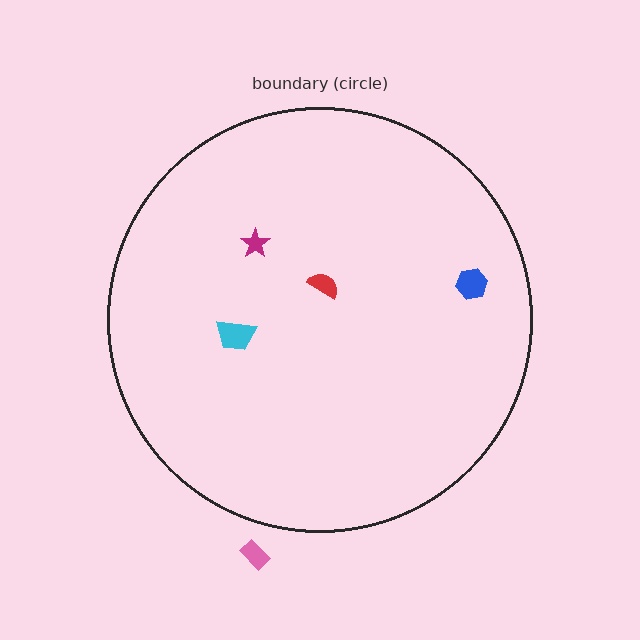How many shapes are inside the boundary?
4 inside, 1 outside.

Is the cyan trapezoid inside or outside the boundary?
Inside.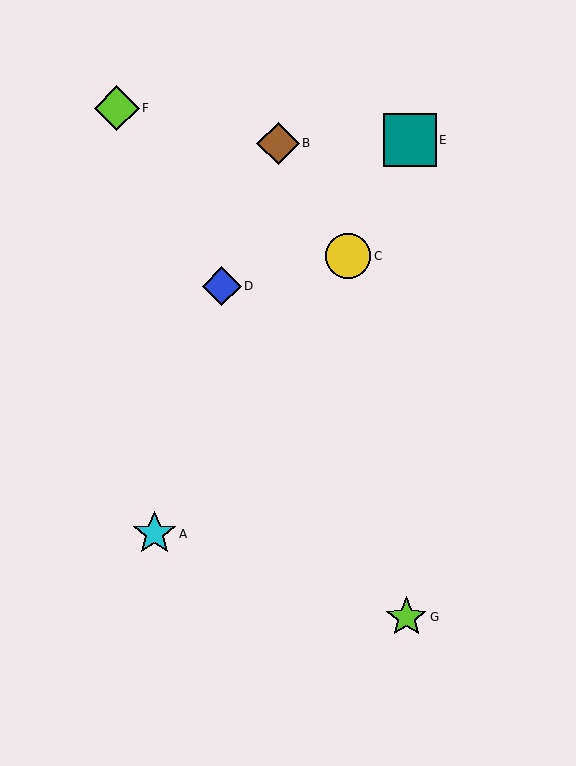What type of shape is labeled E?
Shape E is a teal square.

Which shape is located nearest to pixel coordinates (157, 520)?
The cyan star (labeled A) at (155, 534) is nearest to that location.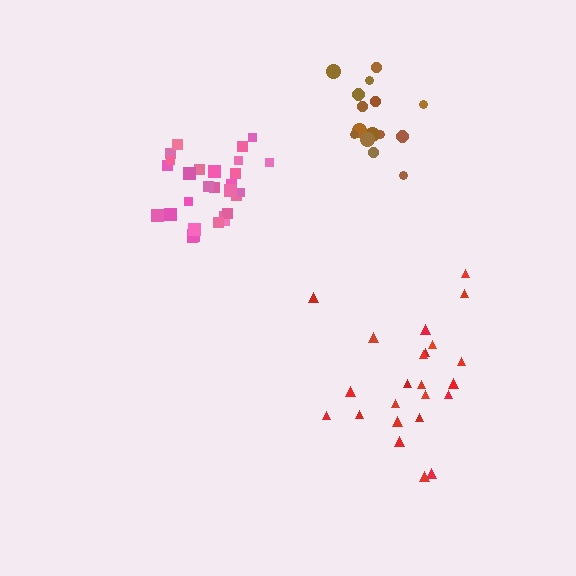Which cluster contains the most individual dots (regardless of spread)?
Pink (28).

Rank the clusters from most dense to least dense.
pink, brown, red.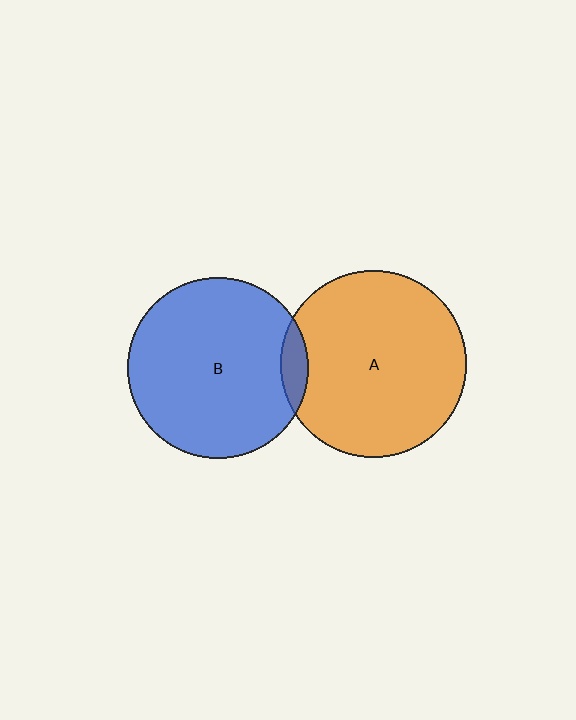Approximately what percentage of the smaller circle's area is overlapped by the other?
Approximately 5%.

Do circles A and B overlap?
Yes.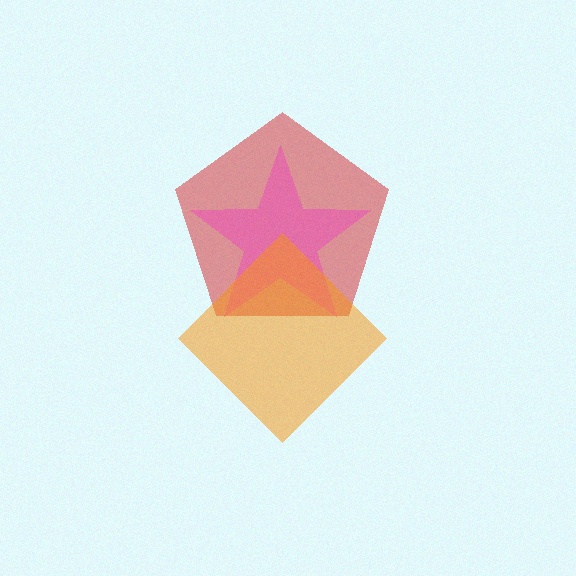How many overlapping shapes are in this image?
There are 3 overlapping shapes in the image.